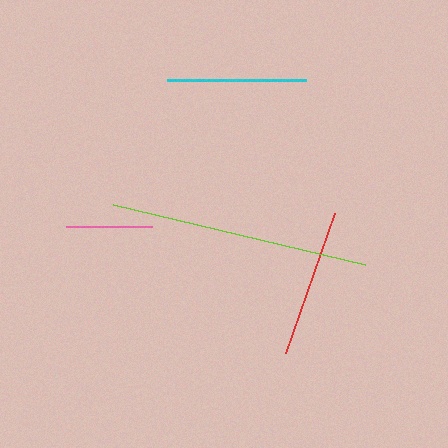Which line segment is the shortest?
The pink line is the shortest at approximately 87 pixels.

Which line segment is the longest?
The lime line is the longest at approximately 259 pixels.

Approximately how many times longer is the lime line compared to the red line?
The lime line is approximately 1.7 times the length of the red line.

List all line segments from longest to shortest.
From longest to shortest: lime, red, cyan, pink.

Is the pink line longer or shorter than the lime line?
The lime line is longer than the pink line.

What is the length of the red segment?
The red segment is approximately 148 pixels long.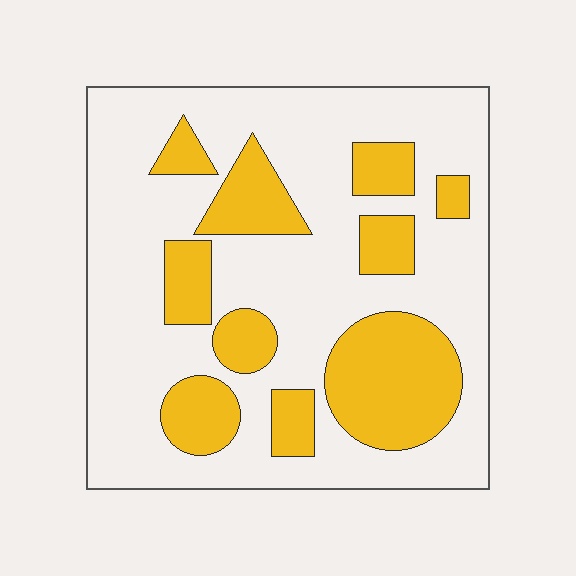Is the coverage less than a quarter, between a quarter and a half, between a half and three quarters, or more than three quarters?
Between a quarter and a half.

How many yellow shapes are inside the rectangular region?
10.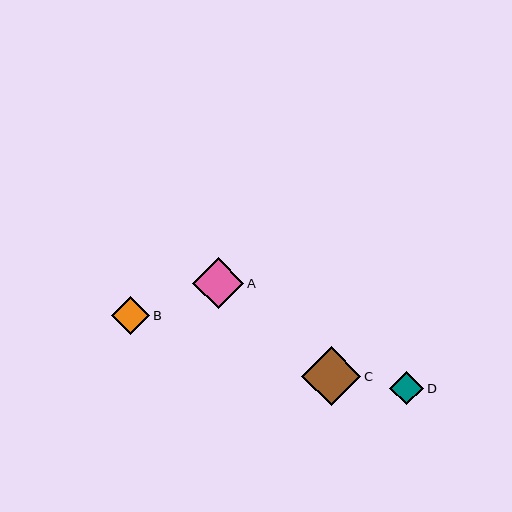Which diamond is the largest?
Diamond C is the largest with a size of approximately 59 pixels.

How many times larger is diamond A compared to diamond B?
Diamond A is approximately 1.3 times the size of diamond B.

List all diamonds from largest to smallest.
From largest to smallest: C, A, B, D.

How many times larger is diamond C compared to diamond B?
Diamond C is approximately 1.6 times the size of diamond B.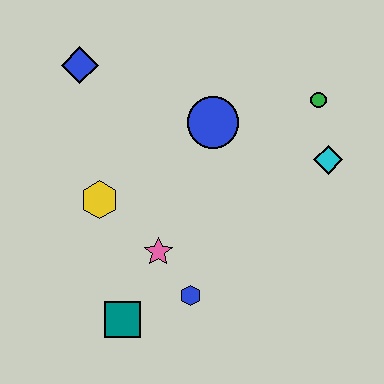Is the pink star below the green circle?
Yes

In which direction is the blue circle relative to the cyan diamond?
The blue circle is to the left of the cyan diamond.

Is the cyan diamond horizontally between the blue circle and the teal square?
No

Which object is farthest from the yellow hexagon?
The green circle is farthest from the yellow hexagon.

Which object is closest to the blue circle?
The green circle is closest to the blue circle.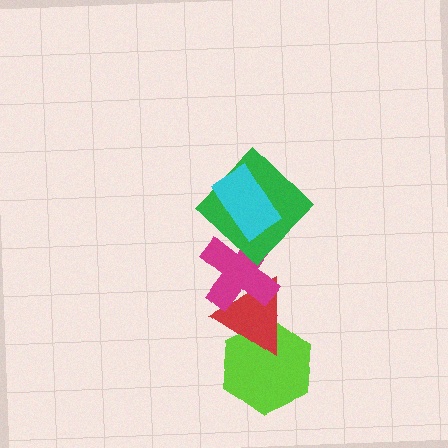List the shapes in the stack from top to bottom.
From top to bottom: the cyan rectangle, the green diamond, the magenta cross, the red triangle, the lime hexagon.